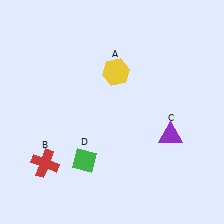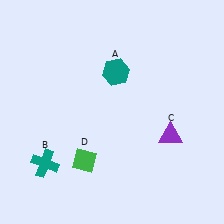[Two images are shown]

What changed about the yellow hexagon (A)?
In Image 1, A is yellow. In Image 2, it changed to teal.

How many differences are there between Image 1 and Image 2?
There are 2 differences between the two images.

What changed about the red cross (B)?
In Image 1, B is red. In Image 2, it changed to teal.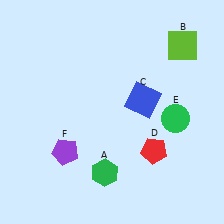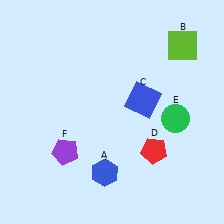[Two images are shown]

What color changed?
The hexagon (A) changed from green in Image 1 to blue in Image 2.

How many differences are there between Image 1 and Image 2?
There is 1 difference between the two images.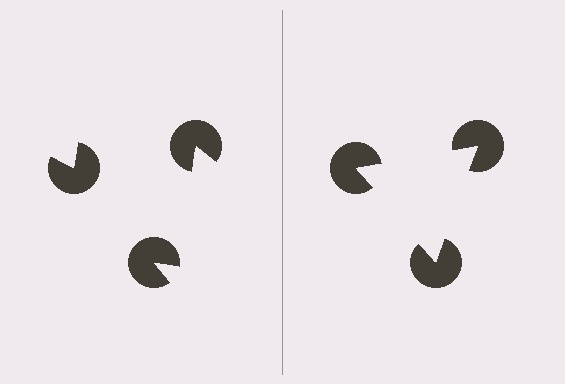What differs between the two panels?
The pac-man discs are positioned identically on both sides; only the wedge orientations differ. On the right they align to a triangle; on the left they are misaligned.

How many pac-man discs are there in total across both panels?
6 — 3 on each side.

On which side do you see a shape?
An illusory triangle appears on the right side. On the left side the wedge cuts are rotated, so no coherent shape forms.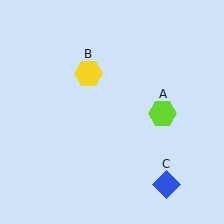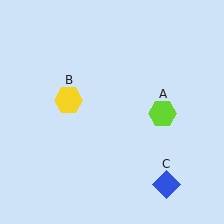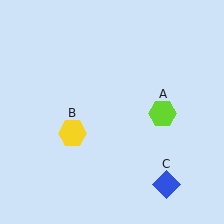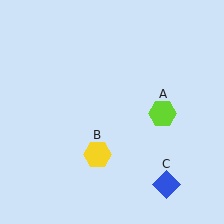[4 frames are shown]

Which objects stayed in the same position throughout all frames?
Lime hexagon (object A) and blue diamond (object C) remained stationary.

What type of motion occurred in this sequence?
The yellow hexagon (object B) rotated counterclockwise around the center of the scene.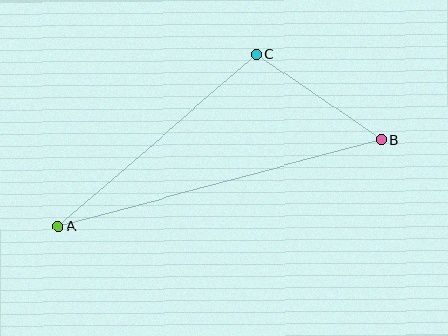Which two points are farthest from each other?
Points A and B are farthest from each other.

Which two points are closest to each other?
Points B and C are closest to each other.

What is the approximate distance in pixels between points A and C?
The distance between A and C is approximately 262 pixels.